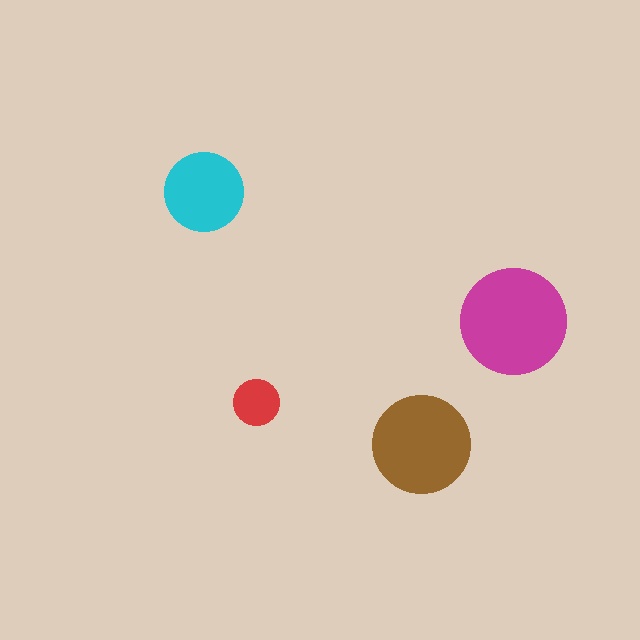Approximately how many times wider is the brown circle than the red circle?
About 2 times wider.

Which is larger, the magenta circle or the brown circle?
The magenta one.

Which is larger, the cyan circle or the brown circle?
The brown one.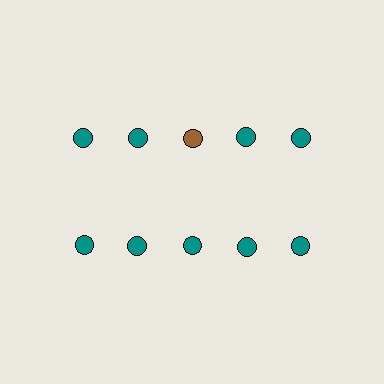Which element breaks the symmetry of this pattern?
The brown circle in the top row, center column breaks the symmetry. All other shapes are teal circles.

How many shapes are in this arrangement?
There are 10 shapes arranged in a grid pattern.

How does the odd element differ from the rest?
It has a different color: brown instead of teal.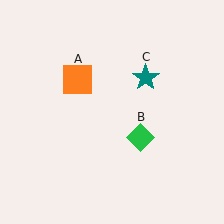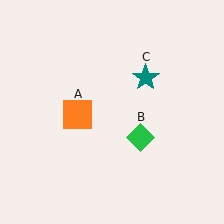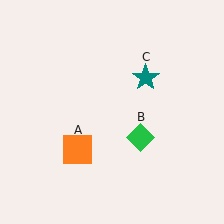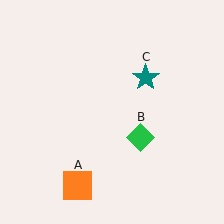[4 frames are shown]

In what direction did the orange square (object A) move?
The orange square (object A) moved down.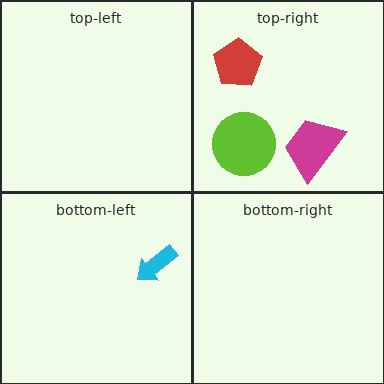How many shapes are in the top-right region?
3.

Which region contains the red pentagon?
The top-right region.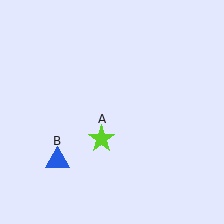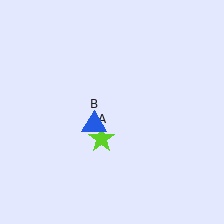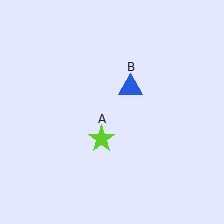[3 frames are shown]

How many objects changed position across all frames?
1 object changed position: blue triangle (object B).